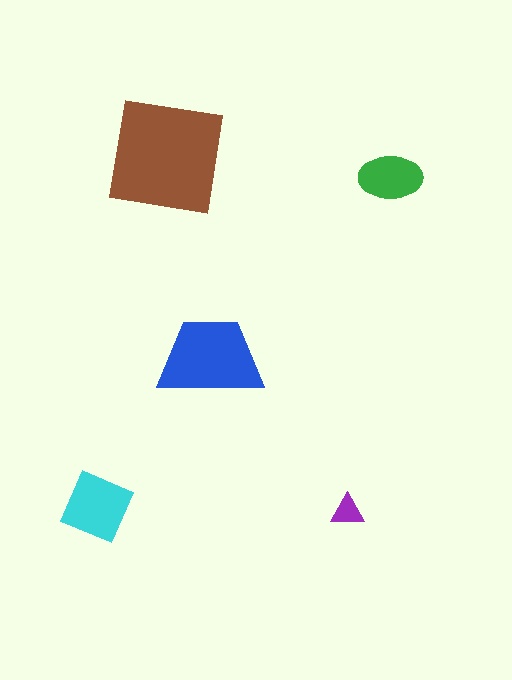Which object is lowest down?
The purple triangle is bottommost.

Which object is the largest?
The brown square.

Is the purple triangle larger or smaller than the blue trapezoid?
Smaller.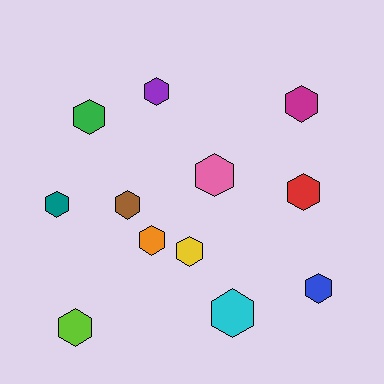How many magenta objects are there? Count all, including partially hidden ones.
There is 1 magenta object.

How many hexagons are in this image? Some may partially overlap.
There are 12 hexagons.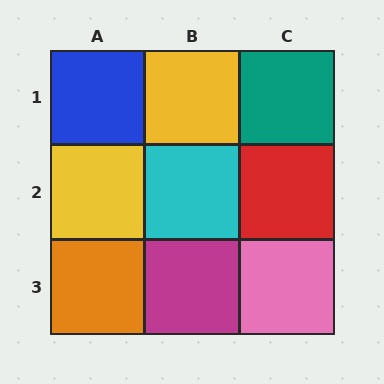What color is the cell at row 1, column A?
Blue.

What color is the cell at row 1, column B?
Yellow.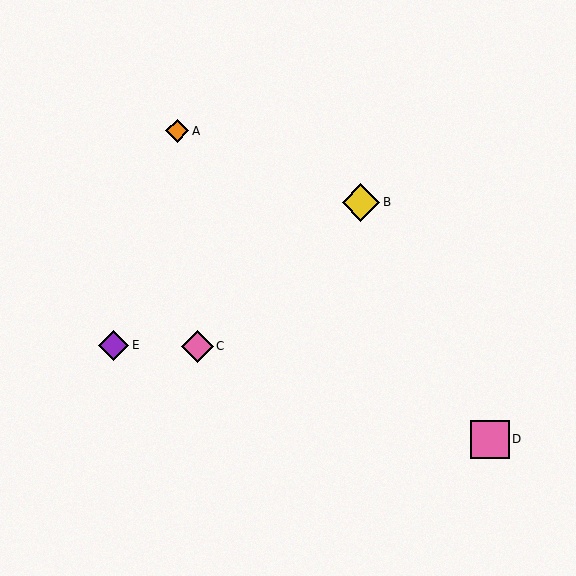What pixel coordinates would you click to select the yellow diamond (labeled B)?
Click at (361, 202) to select the yellow diamond B.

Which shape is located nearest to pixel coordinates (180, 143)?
The orange diamond (labeled A) at (177, 131) is nearest to that location.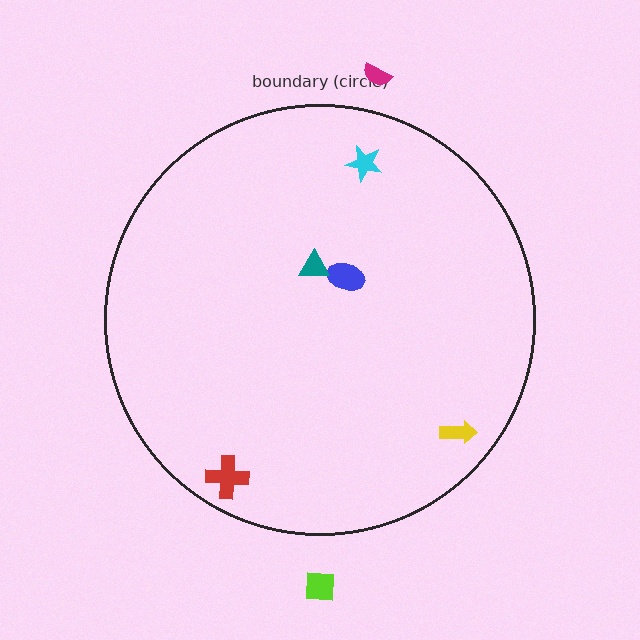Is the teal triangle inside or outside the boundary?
Inside.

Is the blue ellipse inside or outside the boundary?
Inside.